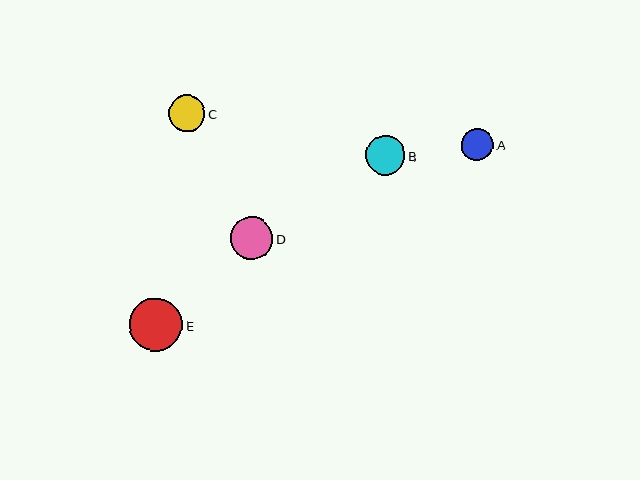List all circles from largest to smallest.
From largest to smallest: E, D, B, C, A.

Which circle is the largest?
Circle E is the largest with a size of approximately 53 pixels.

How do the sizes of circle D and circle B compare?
Circle D and circle B are approximately the same size.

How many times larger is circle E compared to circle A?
Circle E is approximately 1.6 times the size of circle A.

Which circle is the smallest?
Circle A is the smallest with a size of approximately 33 pixels.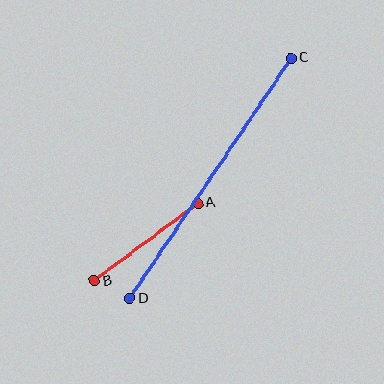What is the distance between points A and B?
The distance is approximately 129 pixels.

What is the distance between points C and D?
The distance is approximately 289 pixels.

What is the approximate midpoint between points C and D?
The midpoint is at approximately (211, 178) pixels.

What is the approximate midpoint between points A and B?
The midpoint is at approximately (146, 242) pixels.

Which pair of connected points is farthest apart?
Points C and D are farthest apart.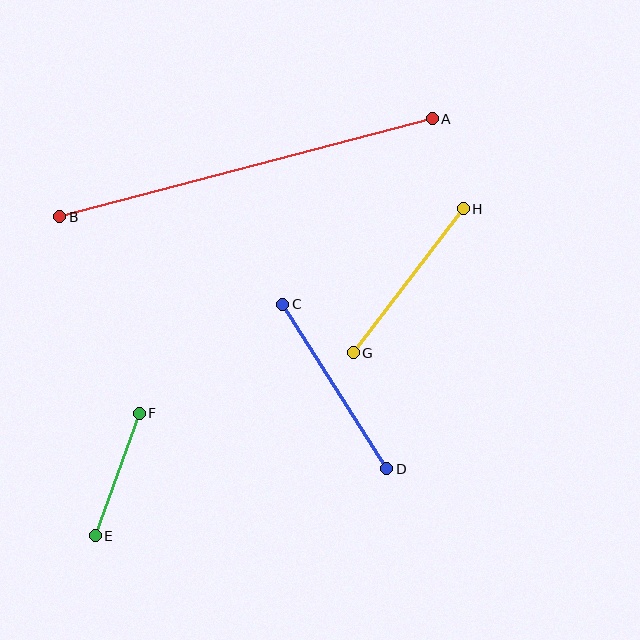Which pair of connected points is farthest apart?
Points A and B are farthest apart.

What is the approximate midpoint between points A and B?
The midpoint is at approximately (246, 168) pixels.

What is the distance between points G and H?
The distance is approximately 181 pixels.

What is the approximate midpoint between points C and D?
The midpoint is at approximately (335, 387) pixels.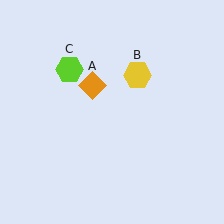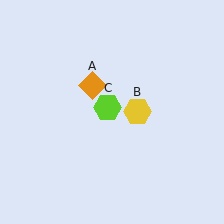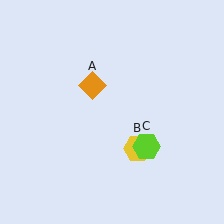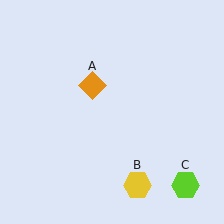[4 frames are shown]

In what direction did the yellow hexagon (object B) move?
The yellow hexagon (object B) moved down.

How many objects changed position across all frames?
2 objects changed position: yellow hexagon (object B), lime hexagon (object C).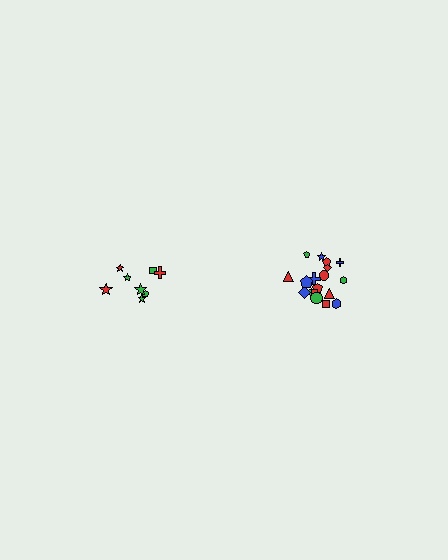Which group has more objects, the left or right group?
The right group.